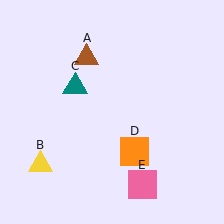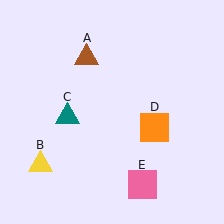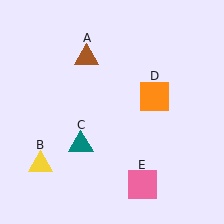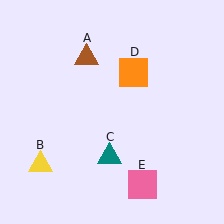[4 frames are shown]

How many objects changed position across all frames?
2 objects changed position: teal triangle (object C), orange square (object D).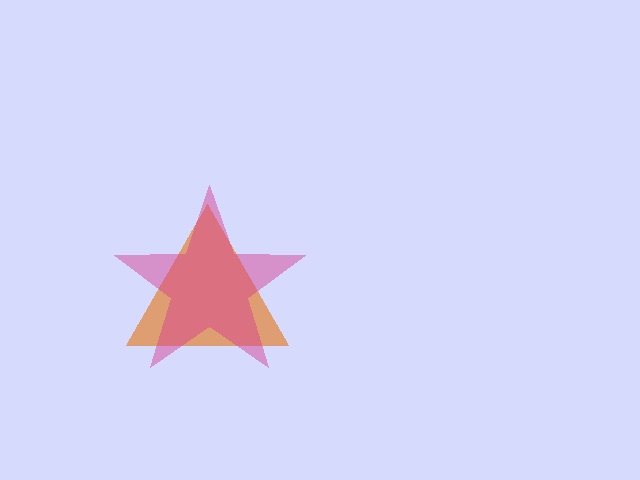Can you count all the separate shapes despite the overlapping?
Yes, there are 2 separate shapes.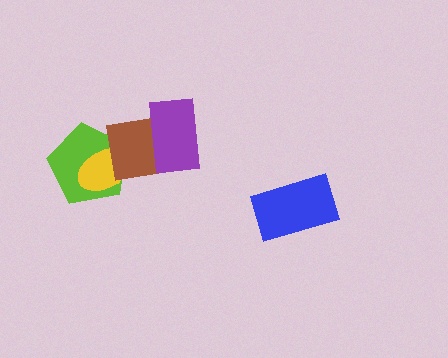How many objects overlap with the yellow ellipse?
2 objects overlap with the yellow ellipse.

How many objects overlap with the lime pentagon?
2 objects overlap with the lime pentagon.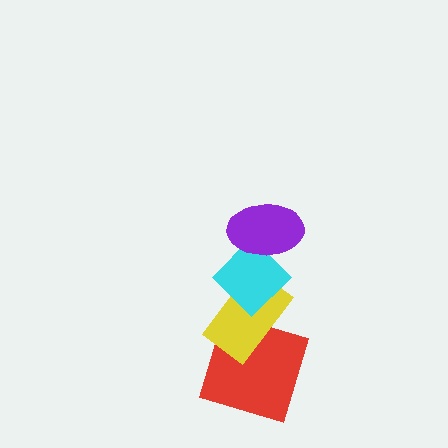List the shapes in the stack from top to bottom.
From top to bottom: the purple ellipse, the cyan diamond, the yellow rectangle, the red square.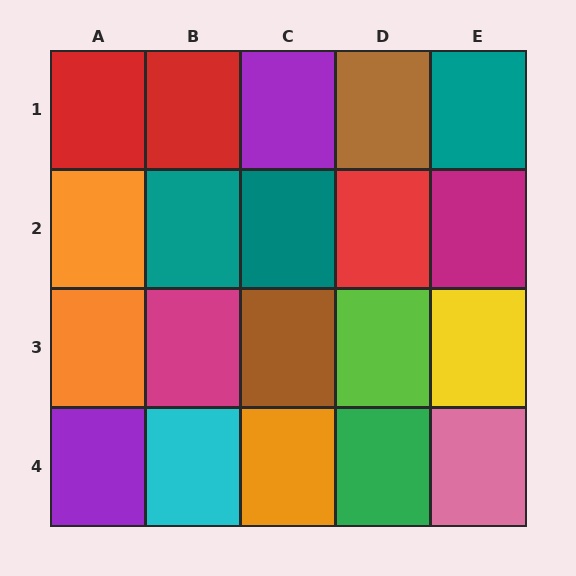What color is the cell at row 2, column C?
Teal.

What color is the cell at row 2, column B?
Teal.